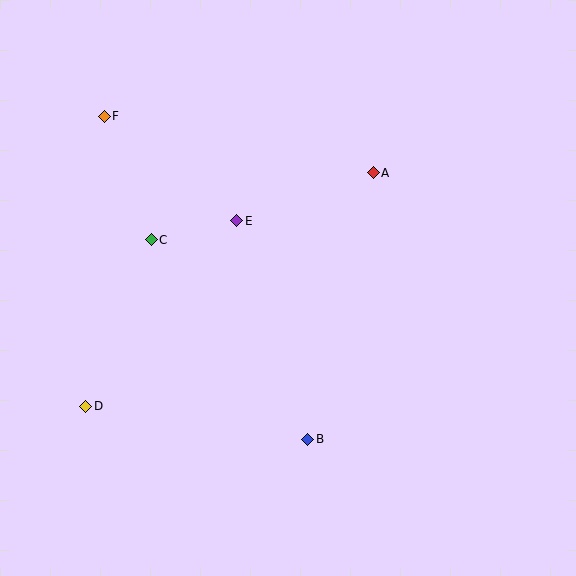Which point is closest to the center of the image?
Point E at (237, 221) is closest to the center.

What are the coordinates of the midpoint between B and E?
The midpoint between B and E is at (272, 330).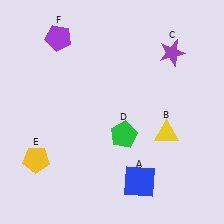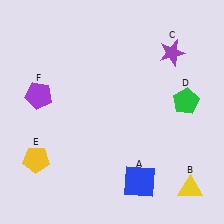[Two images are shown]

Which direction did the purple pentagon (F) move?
The purple pentagon (F) moved down.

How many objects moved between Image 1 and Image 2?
3 objects moved between the two images.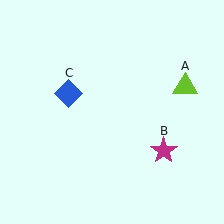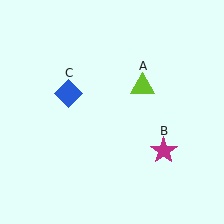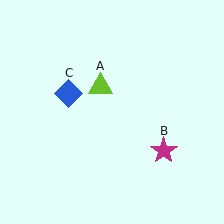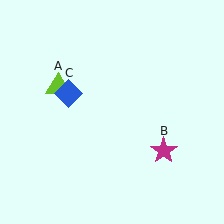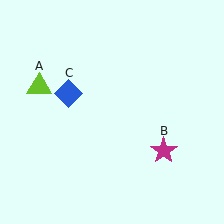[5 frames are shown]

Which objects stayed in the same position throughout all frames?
Magenta star (object B) and blue diamond (object C) remained stationary.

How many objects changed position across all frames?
1 object changed position: lime triangle (object A).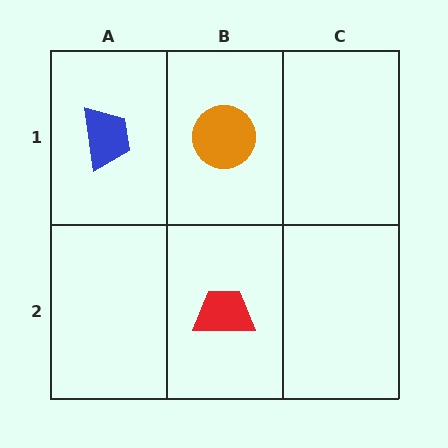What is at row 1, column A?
A blue trapezoid.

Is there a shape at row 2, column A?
No, that cell is empty.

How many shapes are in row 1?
2 shapes.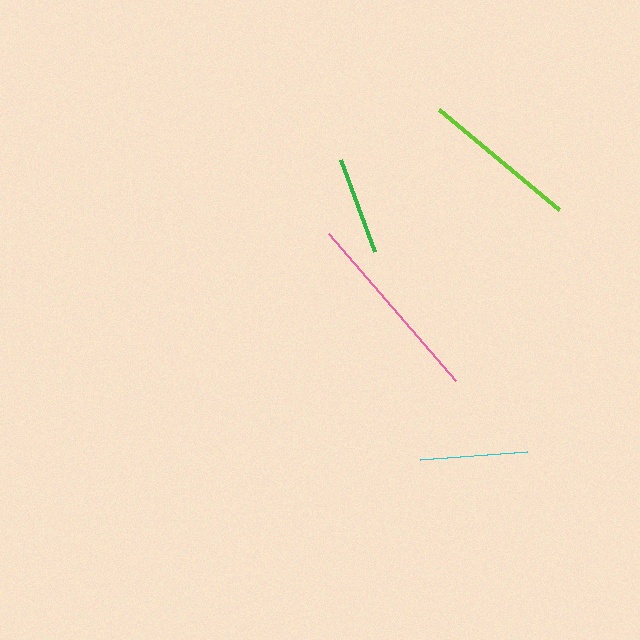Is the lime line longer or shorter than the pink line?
The pink line is longer than the lime line.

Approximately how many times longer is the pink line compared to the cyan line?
The pink line is approximately 1.8 times the length of the cyan line.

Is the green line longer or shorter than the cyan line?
The cyan line is longer than the green line.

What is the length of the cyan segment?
The cyan segment is approximately 107 pixels long.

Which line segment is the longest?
The pink line is the longest at approximately 194 pixels.